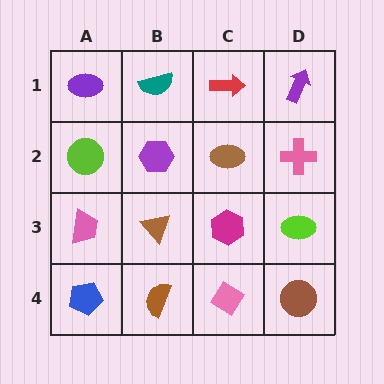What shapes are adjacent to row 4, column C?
A magenta hexagon (row 3, column C), a brown semicircle (row 4, column B), a brown circle (row 4, column D).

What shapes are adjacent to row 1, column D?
A pink cross (row 2, column D), a red arrow (row 1, column C).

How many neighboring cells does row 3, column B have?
4.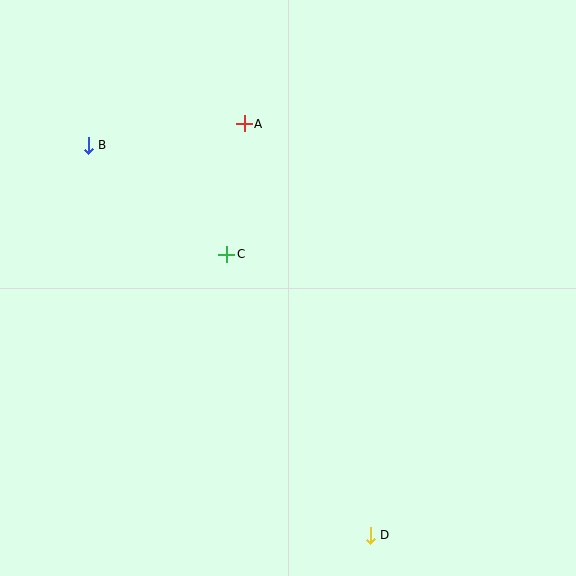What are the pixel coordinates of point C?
Point C is at (227, 254).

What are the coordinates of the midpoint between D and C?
The midpoint between D and C is at (298, 395).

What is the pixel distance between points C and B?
The distance between C and B is 176 pixels.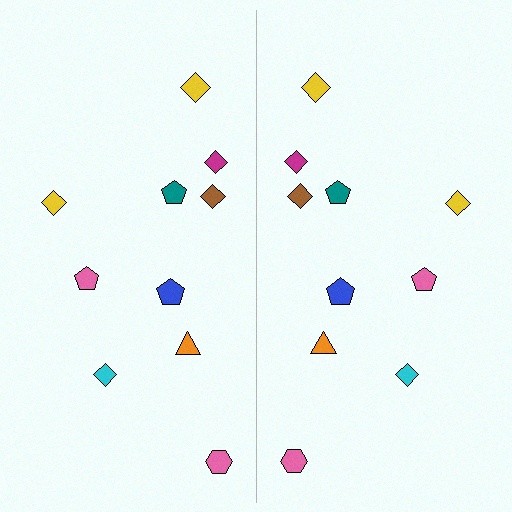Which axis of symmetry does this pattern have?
The pattern has a vertical axis of symmetry running through the center of the image.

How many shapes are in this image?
There are 20 shapes in this image.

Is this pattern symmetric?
Yes, this pattern has bilateral (reflection) symmetry.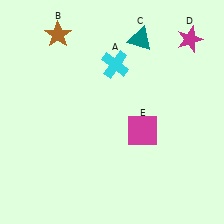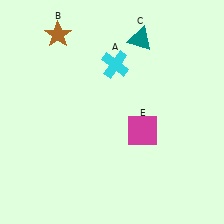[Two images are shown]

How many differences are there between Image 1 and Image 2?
There is 1 difference between the two images.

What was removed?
The magenta star (D) was removed in Image 2.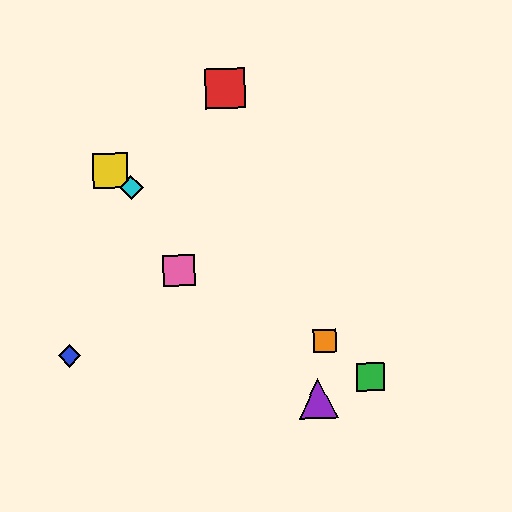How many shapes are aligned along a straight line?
4 shapes (the green square, the yellow square, the orange square, the cyan diamond) are aligned along a straight line.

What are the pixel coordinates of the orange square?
The orange square is at (325, 341).